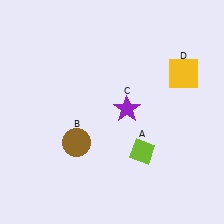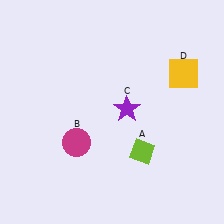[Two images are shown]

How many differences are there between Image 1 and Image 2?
There is 1 difference between the two images.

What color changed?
The circle (B) changed from brown in Image 1 to magenta in Image 2.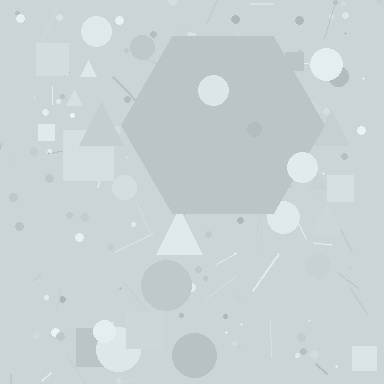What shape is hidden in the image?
A hexagon is hidden in the image.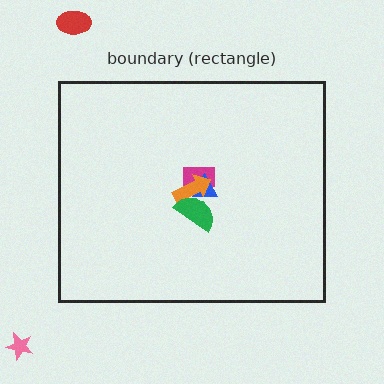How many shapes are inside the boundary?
4 inside, 2 outside.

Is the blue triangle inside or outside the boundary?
Inside.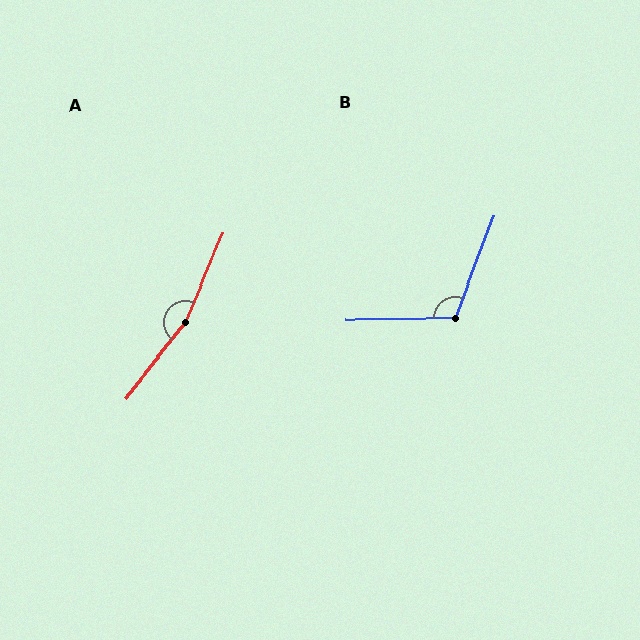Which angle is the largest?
A, at approximately 165 degrees.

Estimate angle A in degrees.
Approximately 165 degrees.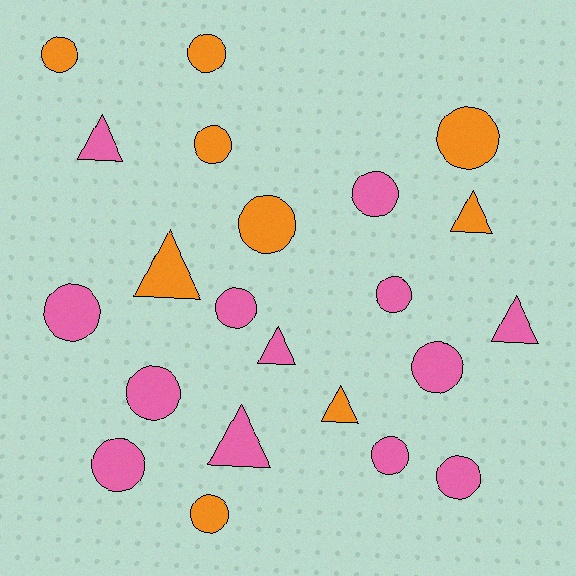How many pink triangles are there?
There are 4 pink triangles.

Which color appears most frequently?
Pink, with 13 objects.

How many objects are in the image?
There are 22 objects.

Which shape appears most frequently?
Circle, with 15 objects.